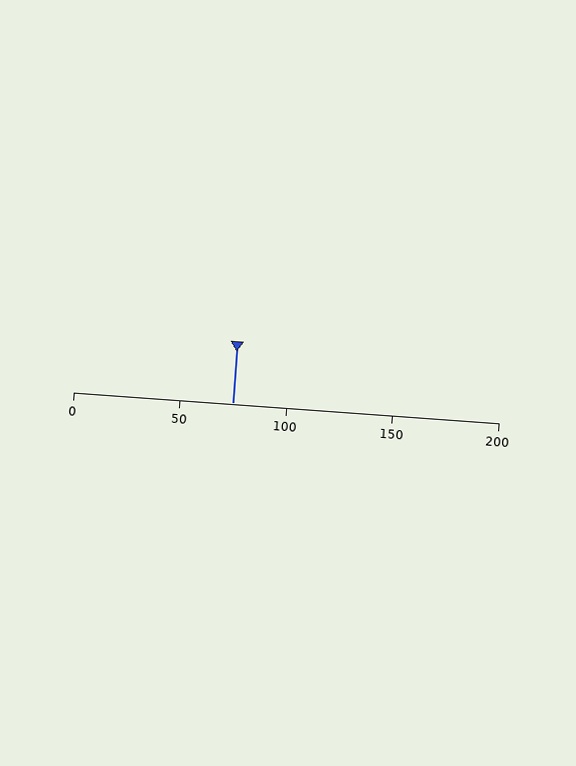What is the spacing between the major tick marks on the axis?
The major ticks are spaced 50 apart.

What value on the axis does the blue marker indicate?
The marker indicates approximately 75.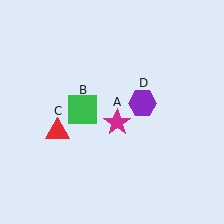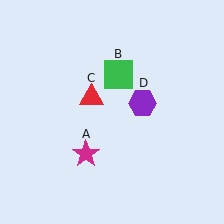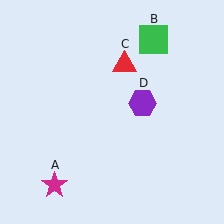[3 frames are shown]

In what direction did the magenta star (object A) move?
The magenta star (object A) moved down and to the left.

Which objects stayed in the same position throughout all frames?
Purple hexagon (object D) remained stationary.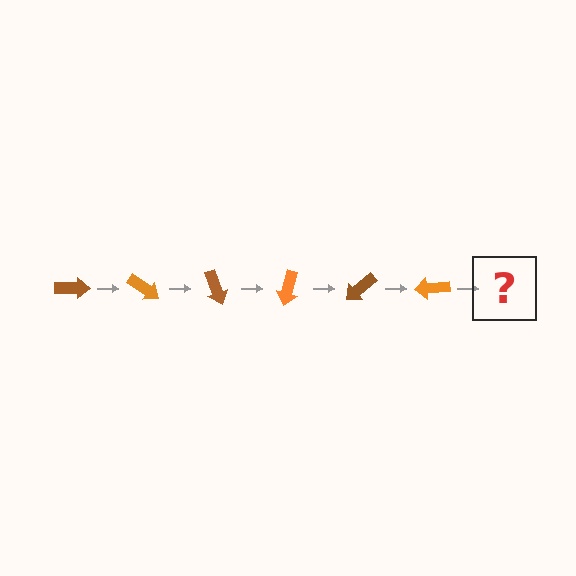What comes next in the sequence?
The next element should be a brown arrow, rotated 210 degrees from the start.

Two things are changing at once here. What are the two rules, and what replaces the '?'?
The two rules are that it rotates 35 degrees each step and the color cycles through brown and orange. The '?' should be a brown arrow, rotated 210 degrees from the start.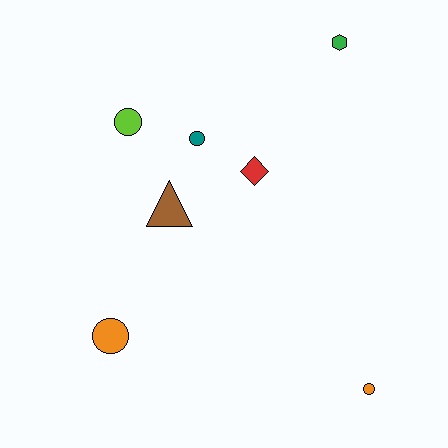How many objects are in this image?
There are 7 objects.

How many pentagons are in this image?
There are no pentagons.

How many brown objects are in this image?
There is 1 brown object.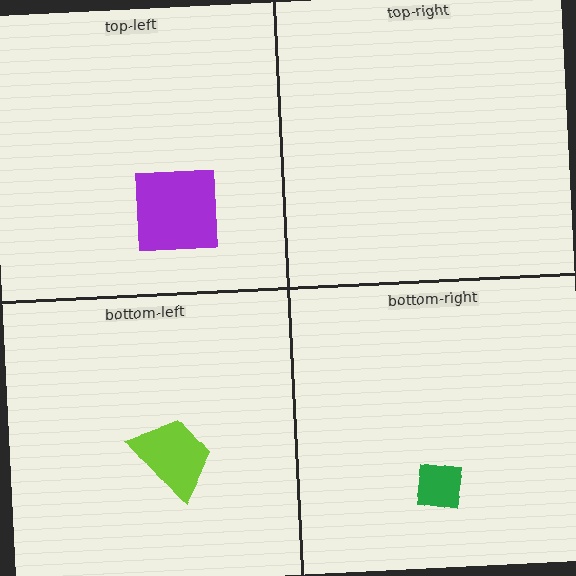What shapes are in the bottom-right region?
The green square.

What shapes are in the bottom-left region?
The lime trapezoid.